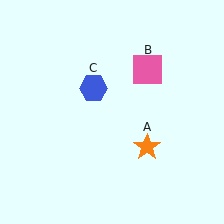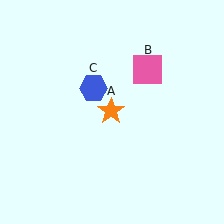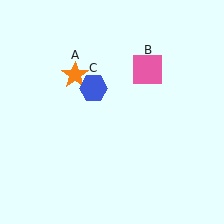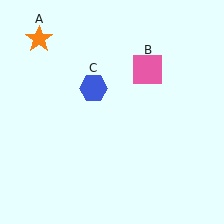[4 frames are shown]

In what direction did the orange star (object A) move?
The orange star (object A) moved up and to the left.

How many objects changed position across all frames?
1 object changed position: orange star (object A).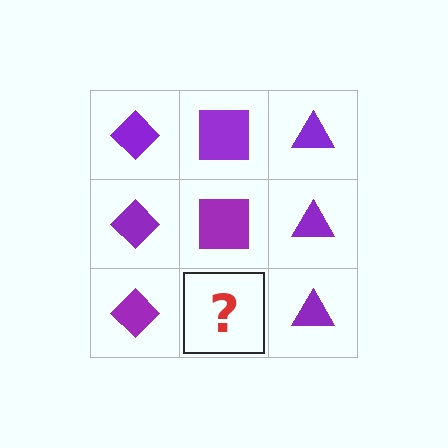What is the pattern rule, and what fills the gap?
The rule is that each column has a consistent shape. The gap should be filled with a purple square.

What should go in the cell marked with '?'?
The missing cell should contain a purple square.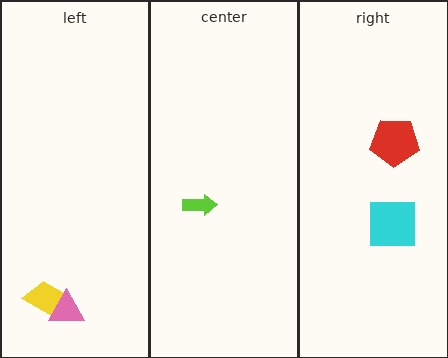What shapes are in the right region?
The red pentagon, the cyan square.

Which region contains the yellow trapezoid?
The left region.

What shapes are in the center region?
The lime arrow.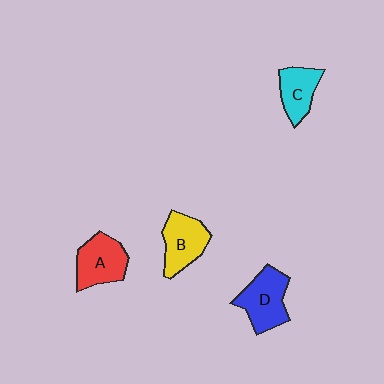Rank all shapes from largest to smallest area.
From largest to smallest: D (blue), A (red), B (yellow), C (cyan).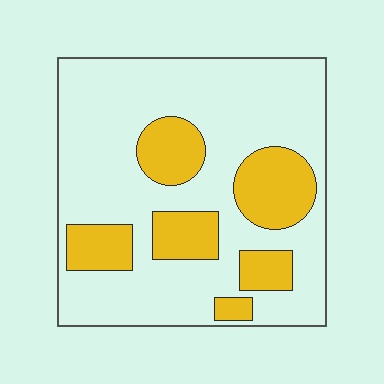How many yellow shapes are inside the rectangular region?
6.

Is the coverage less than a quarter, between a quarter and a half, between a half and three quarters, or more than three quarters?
Between a quarter and a half.